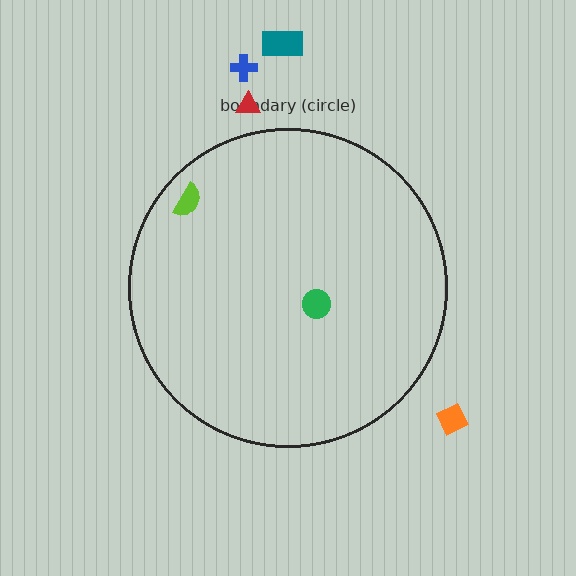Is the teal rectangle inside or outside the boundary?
Outside.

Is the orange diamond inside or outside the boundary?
Outside.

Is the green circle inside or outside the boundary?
Inside.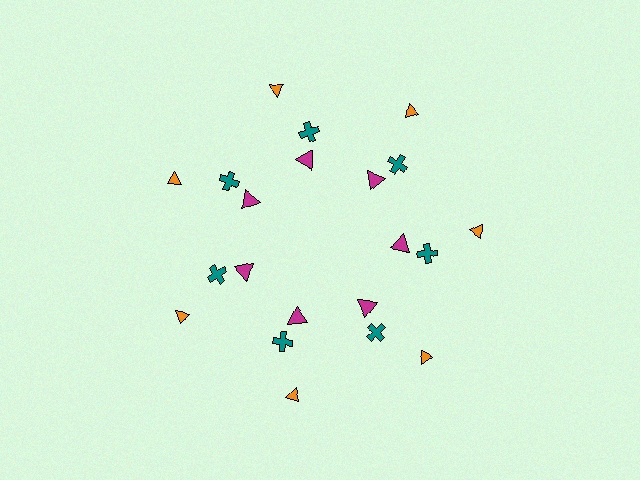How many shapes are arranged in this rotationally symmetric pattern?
There are 21 shapes, arranged in 7 groups of 3.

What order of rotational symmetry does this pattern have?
This pattern has 7-fold rotational symmetry.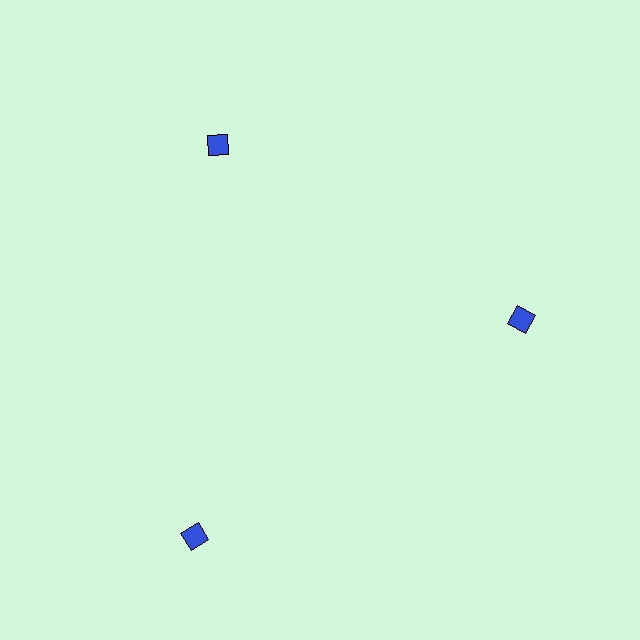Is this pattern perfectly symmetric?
No. The 3 blue squares are arranged in a ring, but one element near the 7 o'clock position is pushed outward from the center, breaking the 3-fold rotational symmetry.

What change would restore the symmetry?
The symmetry would be restored by moving it inward, back onto the ring so that all 3 squares sit at equal angles and equal distance from the center.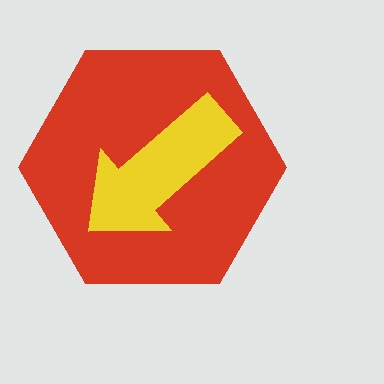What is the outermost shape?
The red hexagon.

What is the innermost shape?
The yellow arrow.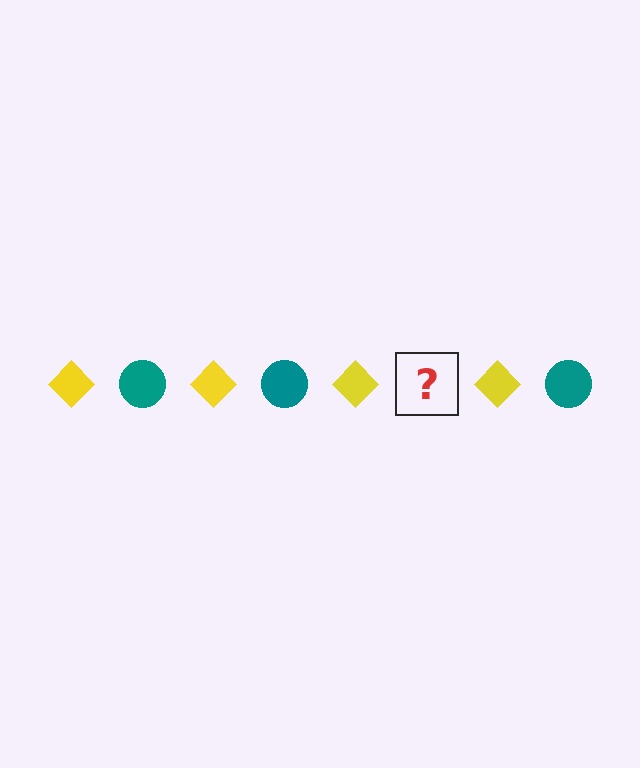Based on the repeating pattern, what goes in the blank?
The blank should be a teal circle.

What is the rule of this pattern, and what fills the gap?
The rule is that the pattern alternates between yellow diamond and teal circle. The gap should be filled with a teal circle.